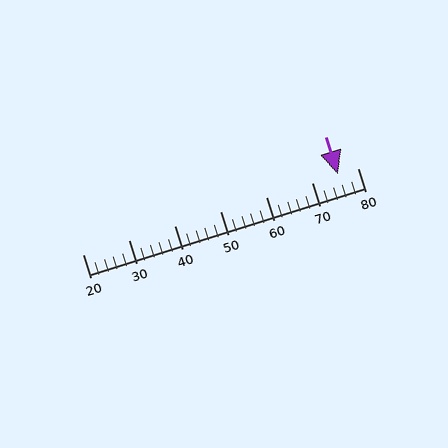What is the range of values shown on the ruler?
The ruler shows values from 20 to 80.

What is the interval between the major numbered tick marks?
The major tick marks are spaced 10 units apart.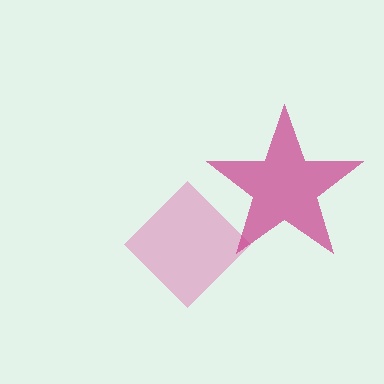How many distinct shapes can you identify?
There are 2 distinct shapes: a pink diamond, a magenta star.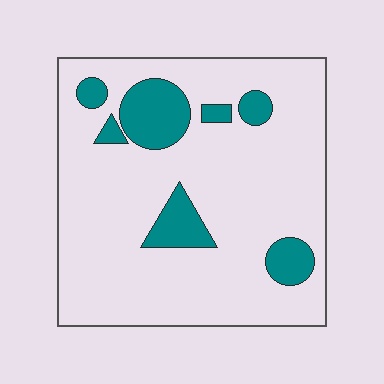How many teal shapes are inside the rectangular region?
7.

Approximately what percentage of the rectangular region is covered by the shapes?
Approximately 15%.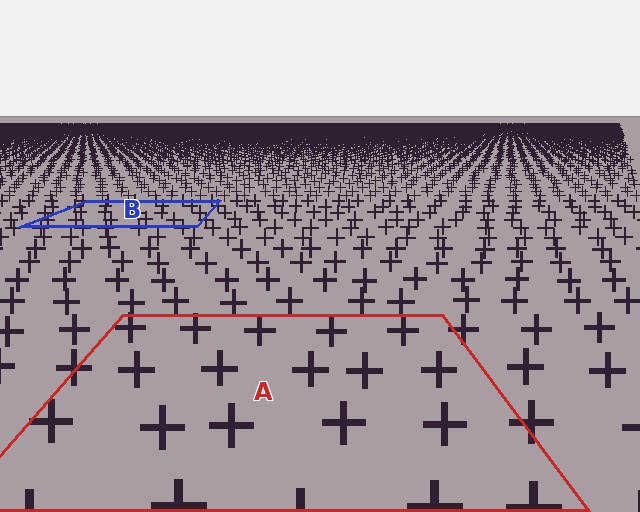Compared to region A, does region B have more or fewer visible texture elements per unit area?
Region B has more texture elements per unit area — they are packed more densely because it is farther away.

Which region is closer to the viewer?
Region A is closer. The texture elements there are larger and more spread out.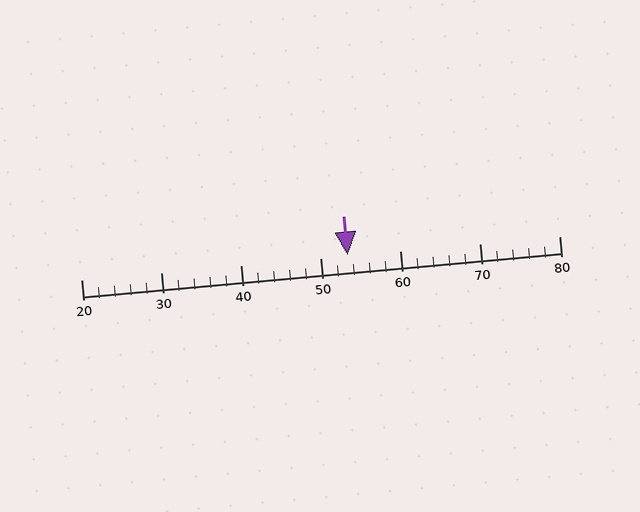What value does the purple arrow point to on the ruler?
The purple arrow points to approximately 53.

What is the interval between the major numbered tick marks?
The major tick marks are spaced 10 units apart.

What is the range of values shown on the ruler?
The ruler shows values from 20 to 80.